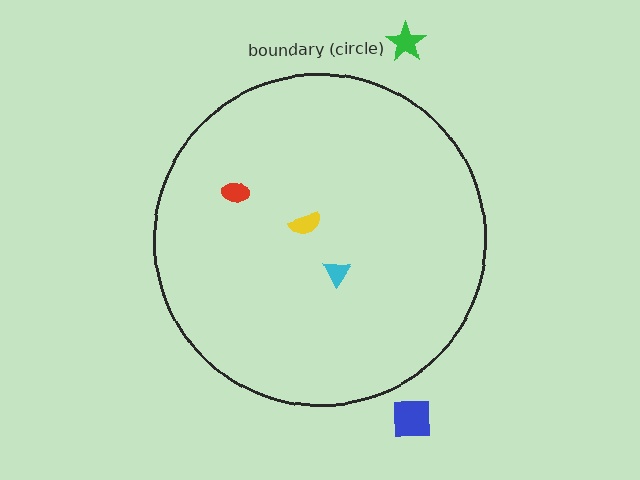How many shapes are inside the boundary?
3 inside, 2 outside.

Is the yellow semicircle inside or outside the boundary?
Inside.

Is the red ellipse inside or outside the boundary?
Inside.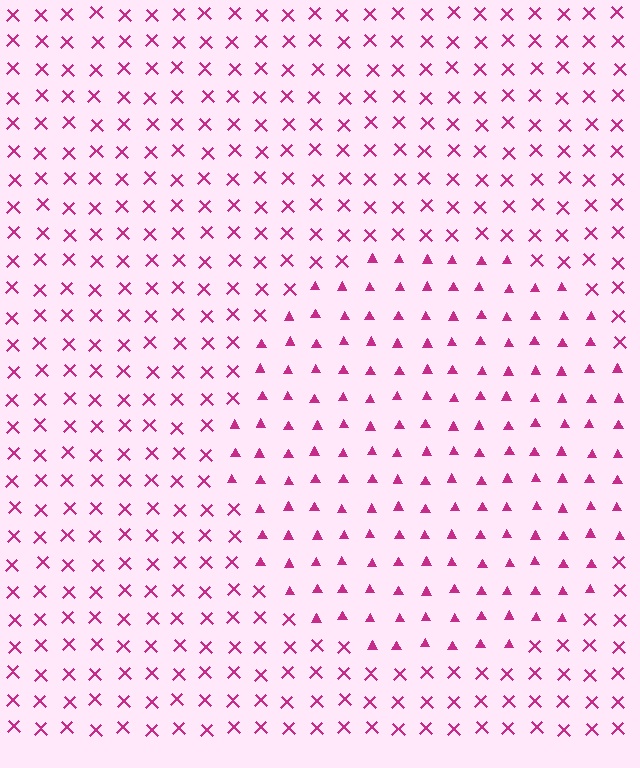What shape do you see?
I see a circle.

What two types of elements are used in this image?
The image uses triangles inside the circle region and X marks outside it.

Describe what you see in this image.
The image is filled with small magenta elements arranged in a uniform grid. A circle-shaped region contains triangles, while the surrounding area contains X marks. The boundary is defined purely by the change in element shape.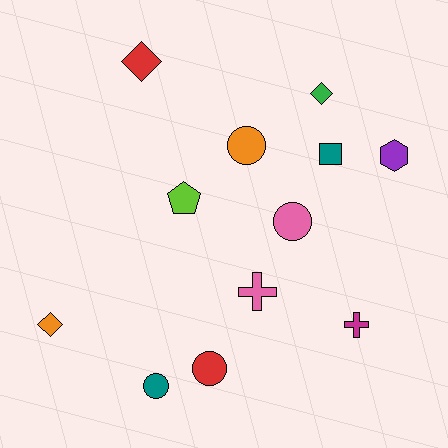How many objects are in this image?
There are 12 objects.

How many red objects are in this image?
There are 2 red objects.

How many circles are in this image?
There are 4 circles.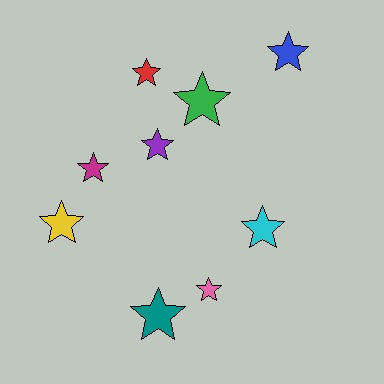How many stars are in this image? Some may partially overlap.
There are 9 stars.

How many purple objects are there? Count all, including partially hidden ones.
There is 1 purple object.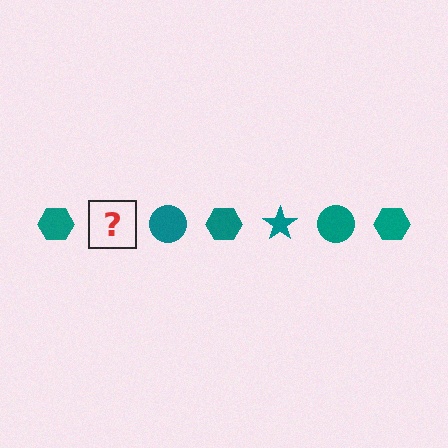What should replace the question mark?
The question mark should be replaced with a teal star.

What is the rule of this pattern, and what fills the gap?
The rule is that the pattern cycles through hexagon, star, circle shapes in teal. The gap should be filled with a teal star.